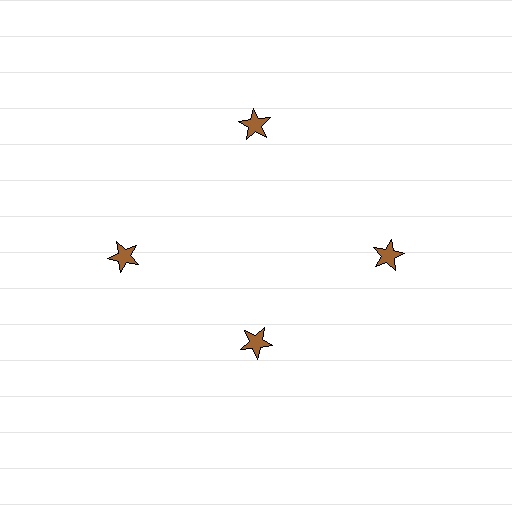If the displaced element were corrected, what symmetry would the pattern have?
It would have 4-fold rotational symmetry — the pattern would map onto itself every 90 degrees.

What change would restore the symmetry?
The symmetry would be restored by moving it outward, back onto the ring so that all 4 stars sit at equal angles and equal distance from the center.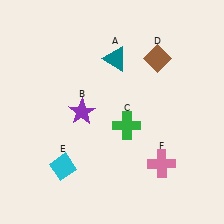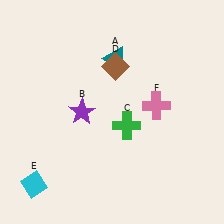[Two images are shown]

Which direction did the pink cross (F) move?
The pink cross (F) moved up.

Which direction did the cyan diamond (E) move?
The cyan diamond (E) moved left.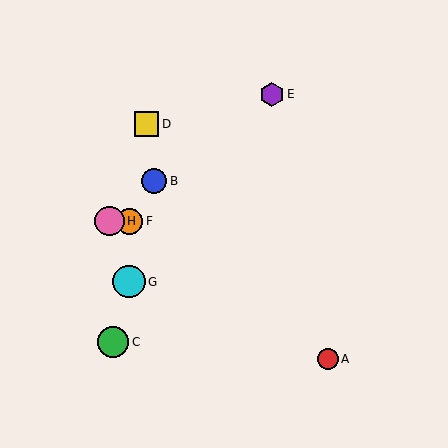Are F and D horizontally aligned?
No, F is at y≈221 and D is at y≈124.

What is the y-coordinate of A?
Object A is at y≈359.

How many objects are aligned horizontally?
2 objects (F, H) are aligned horizontally.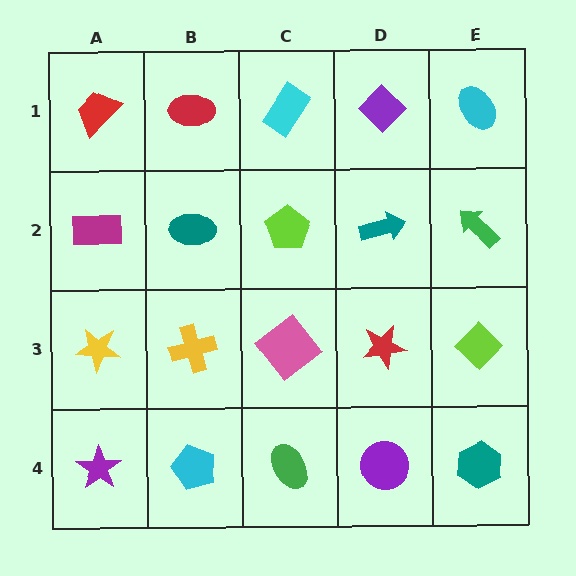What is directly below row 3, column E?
A teal hexagon.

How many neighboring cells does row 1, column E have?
2.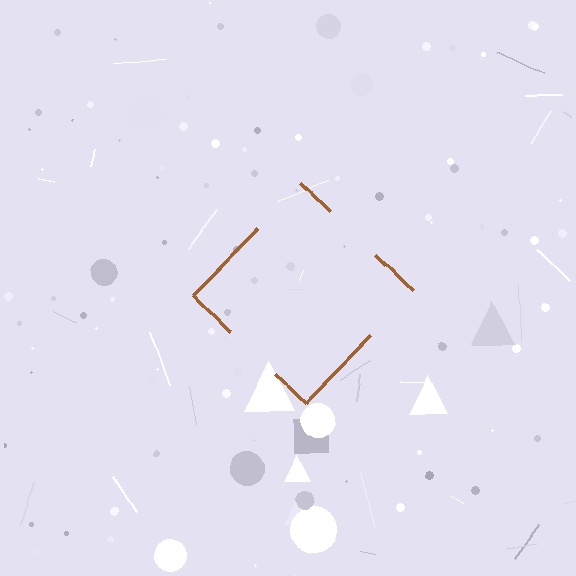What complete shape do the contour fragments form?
The contour fragments form a diamond.